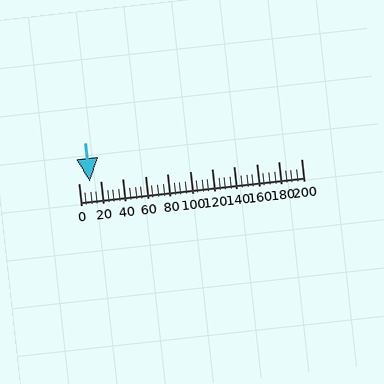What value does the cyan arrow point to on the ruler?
The cyan arrow points to approximately 10.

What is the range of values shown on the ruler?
The ruler shows values from 0 to 200.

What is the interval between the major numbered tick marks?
The major tick marks are spaced 20 units apart.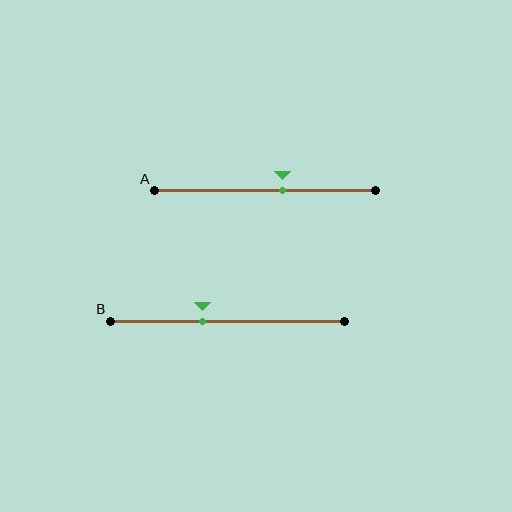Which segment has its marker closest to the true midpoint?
Segment A has its marker closest to the true midpoint.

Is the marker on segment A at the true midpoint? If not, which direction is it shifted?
No, the marker on segment A is shifted to the right by about 8% of the segment length.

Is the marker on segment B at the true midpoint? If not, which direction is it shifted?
No, the marker on segment B is shifted to the left by about 11% of the segment length.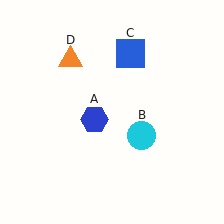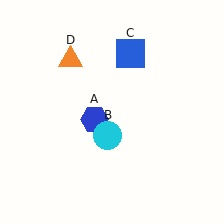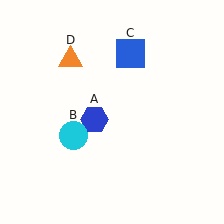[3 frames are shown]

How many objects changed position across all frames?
1 object changed position: cyan circle (object B).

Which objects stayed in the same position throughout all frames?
Blue hexagon (object A) and blue square (object C) and orange triangle (object D) remained stationary.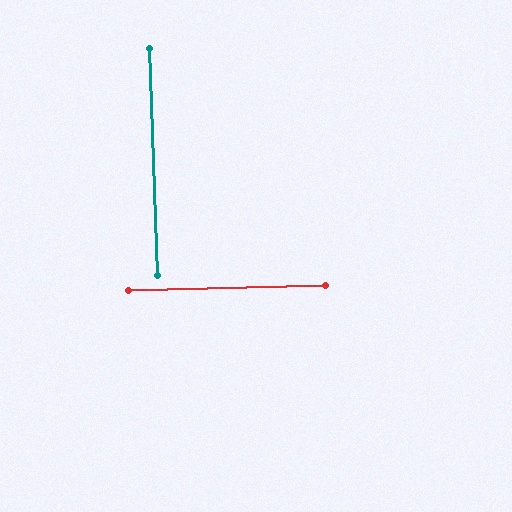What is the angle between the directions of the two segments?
Approximately 90 degrees.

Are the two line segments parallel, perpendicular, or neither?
Perpendicular — they meet at approximately 90°.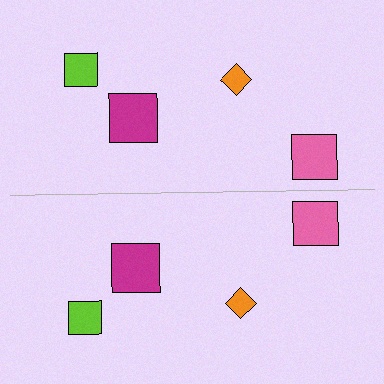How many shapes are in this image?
There are 8 shapes in this image.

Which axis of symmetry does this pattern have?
The pattern has a horizontal axis of symmetry running through the center of the image.